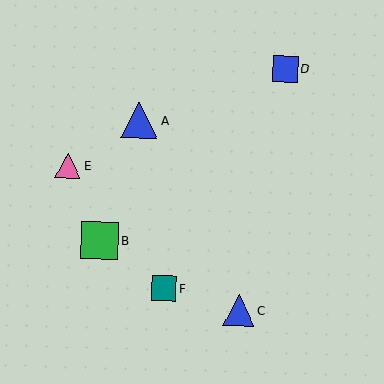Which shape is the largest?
The green square (labeled B) is the largest.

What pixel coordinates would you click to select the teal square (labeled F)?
Click at (164, 288) to select the teal square F.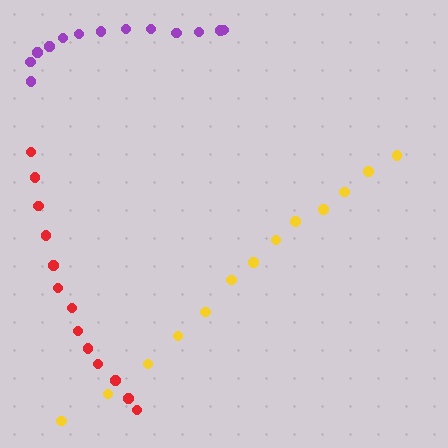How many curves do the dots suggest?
There are 3 distinct paths.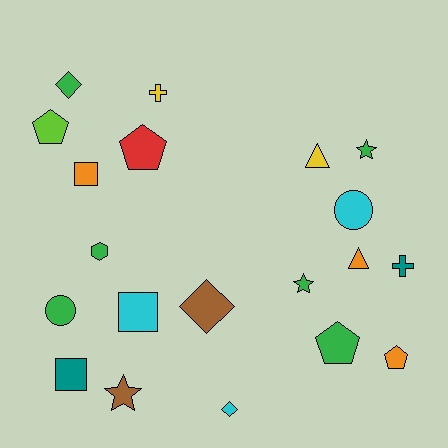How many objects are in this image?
There are 20 objects.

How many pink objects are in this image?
There are no pink objects.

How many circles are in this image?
There are 2 circles.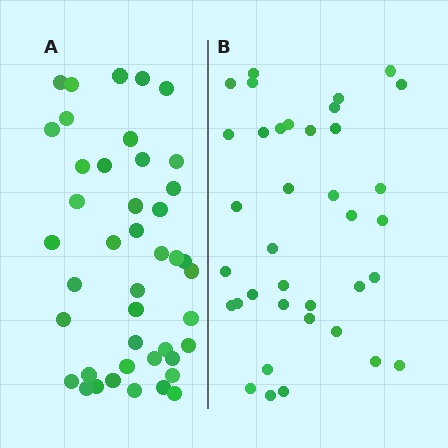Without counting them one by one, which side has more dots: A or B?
Region A (the left region) has more dots.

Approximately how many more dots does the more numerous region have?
Region A has about 6 more dots than region B.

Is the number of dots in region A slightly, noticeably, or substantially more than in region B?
Region A has only slightly more — the two regions are fairly close. The ratio is roughly 1.2 to 1.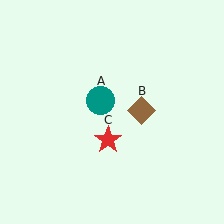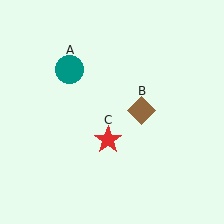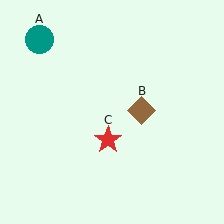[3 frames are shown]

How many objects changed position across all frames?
1 object changed position: teal circle (object A).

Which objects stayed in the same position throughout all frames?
Brown diamond (object B) and red star (object C) remained stationary.